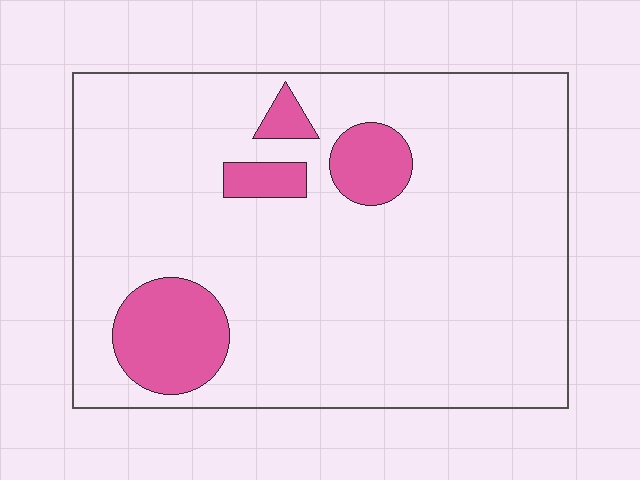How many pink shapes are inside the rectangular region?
4.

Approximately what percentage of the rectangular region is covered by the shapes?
Approximately 15%.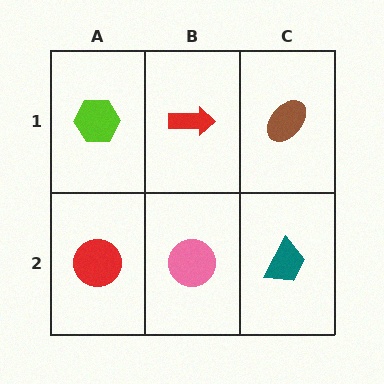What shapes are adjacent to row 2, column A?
A lime hexagon (row 1, column A), a pink circle (row 2, column B).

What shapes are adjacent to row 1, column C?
A teal trapezoid (row 2, column C), a red arrow (row 1, column B).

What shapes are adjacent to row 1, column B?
A pink circle (row 2, column B), a lime hexagon (row 1, column A), a brown ellipse (row 1, column C).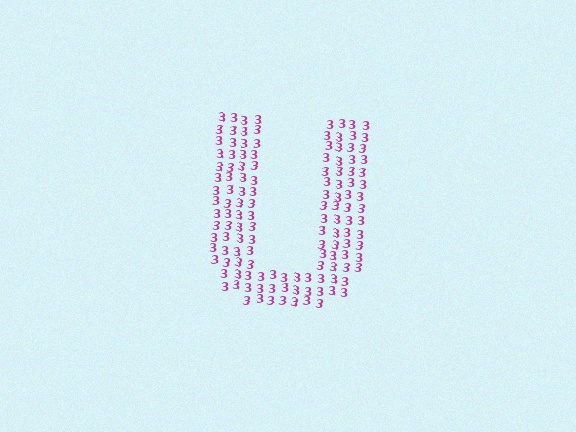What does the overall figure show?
The overall figure shows the letter U.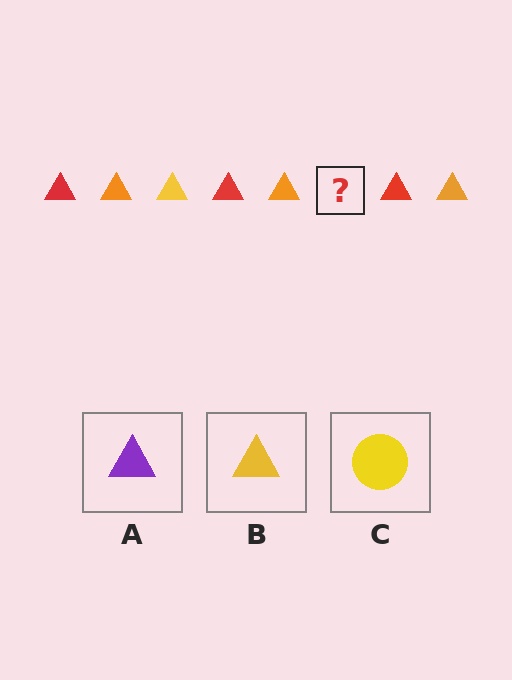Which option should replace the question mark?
Option B.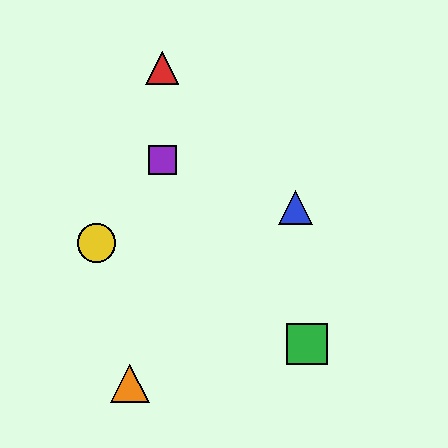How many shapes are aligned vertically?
2 shapes (the red triangle, the purple square) are aligned vertically.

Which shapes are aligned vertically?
The red triangle, the purple square are aligned vertically.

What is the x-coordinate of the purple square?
The purple square is at x≈162.